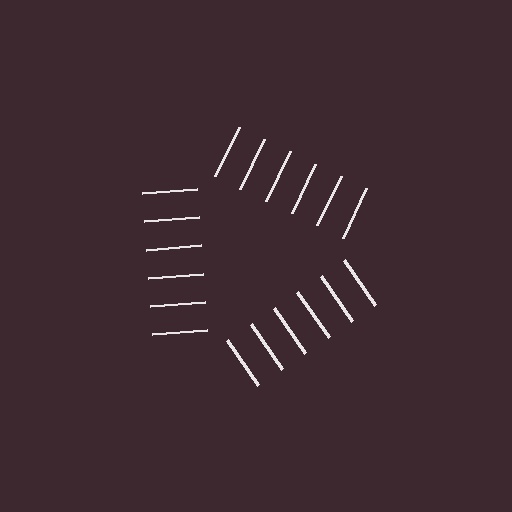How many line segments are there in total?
18 — 6 along each of the 3 edges.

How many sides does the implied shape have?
3 sides — the line-ends trace a triangle.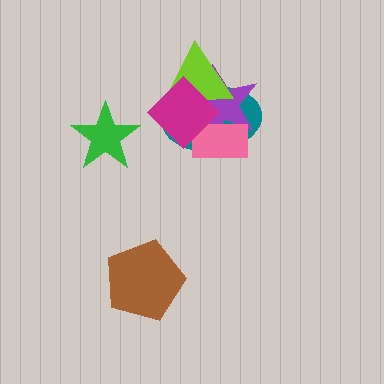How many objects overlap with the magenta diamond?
4 objects overlap with the magenta diamond.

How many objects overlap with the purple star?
4 objects overlap with the purple star.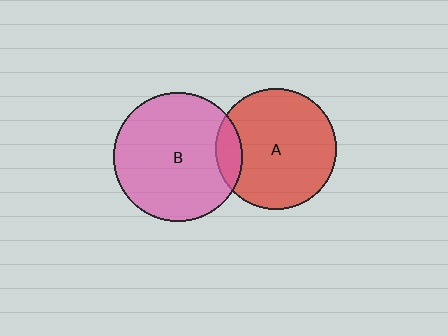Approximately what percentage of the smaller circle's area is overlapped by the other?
Approximately 10%.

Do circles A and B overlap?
Yes.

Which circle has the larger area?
Circle B (pink).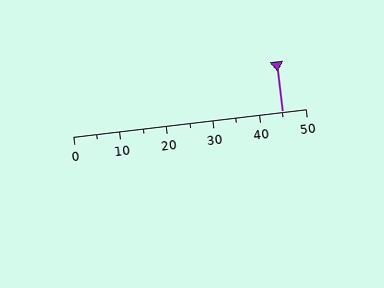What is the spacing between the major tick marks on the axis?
The major ticks are spaced 10 apart.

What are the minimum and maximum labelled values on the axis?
The axis runs from 0 to 50.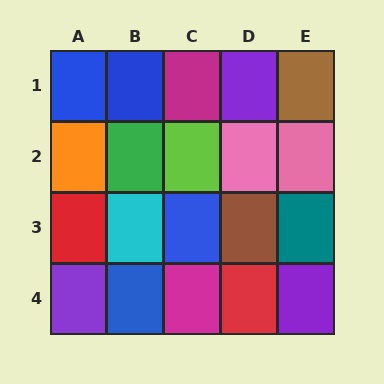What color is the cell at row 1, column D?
Purple.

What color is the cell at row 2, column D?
Pink.